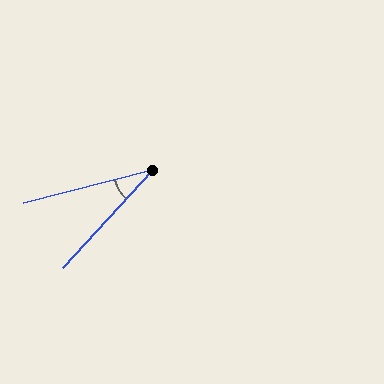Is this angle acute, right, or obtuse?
It is acute.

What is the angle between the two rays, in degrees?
Approximately 33 degrees.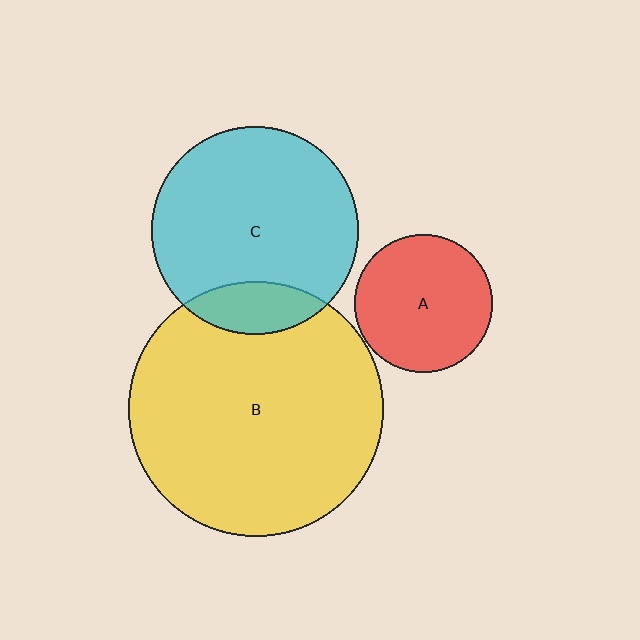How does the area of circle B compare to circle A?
Approximately 3.5 times.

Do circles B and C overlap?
Yes.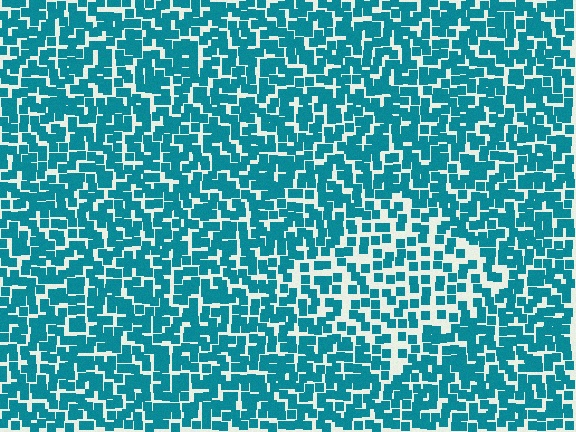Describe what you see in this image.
The image contains small teal elements arranged at two different densities. A diamond-shaped region is visible where the elements are less densely packed than the surrounding area.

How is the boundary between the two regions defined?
The boundary is defined by a change in element density (approximately 1.7x ratio). All elements are the same color, size, and shape.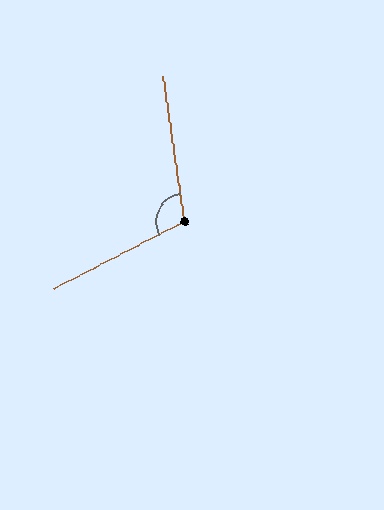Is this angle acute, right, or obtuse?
It is obtuse.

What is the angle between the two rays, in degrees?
Approximately 109 degrees.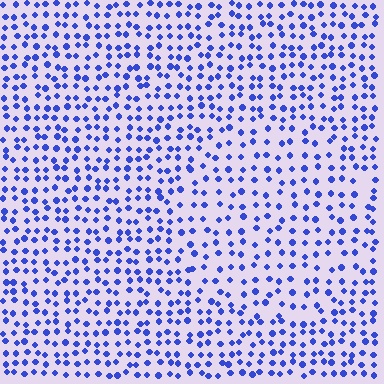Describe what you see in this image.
The image contains small blue elements arranged at two different densities. A circle-shaped region is visible where the elements are less densely packed than the surrounding area.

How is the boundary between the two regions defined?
The boundary is defined by a change in element density (approximately 1.5x ratio). All elements are the same color, size, and shape.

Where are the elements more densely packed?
The elements are more densely packed outside the circle boundary.